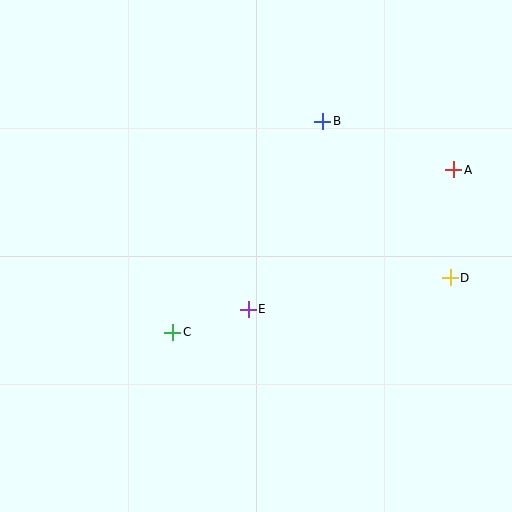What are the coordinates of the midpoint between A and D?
The midpoint between A and D is at (452, 224).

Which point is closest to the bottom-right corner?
Point D is closest to the bottom-right corner.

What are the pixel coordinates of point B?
Point B is at (323, 121).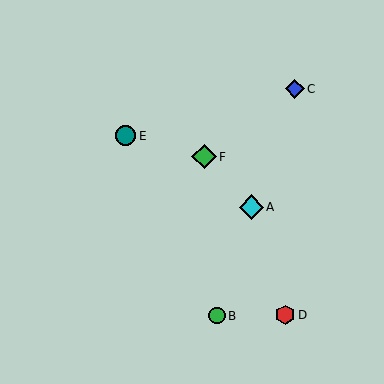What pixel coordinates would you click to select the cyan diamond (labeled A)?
Click at (251, 207) to select the cyan diamond A.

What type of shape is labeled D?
Shape D is a red hexagon.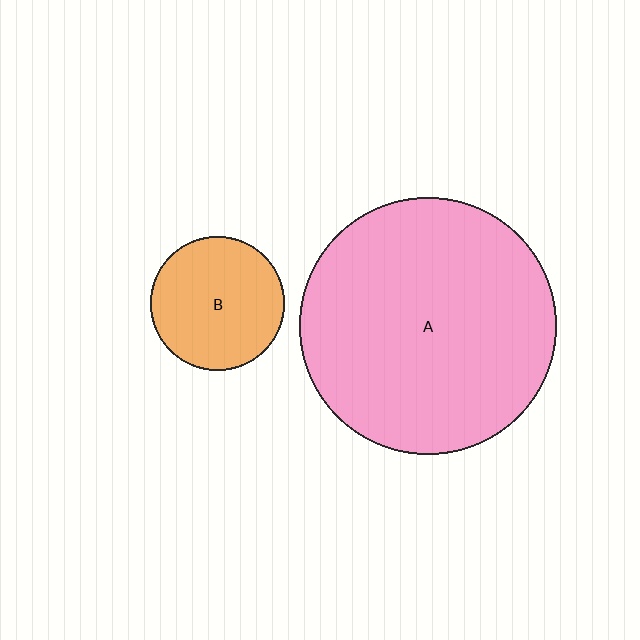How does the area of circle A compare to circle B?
Approximately 3.7 times.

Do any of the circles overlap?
No, none of the circles overlap.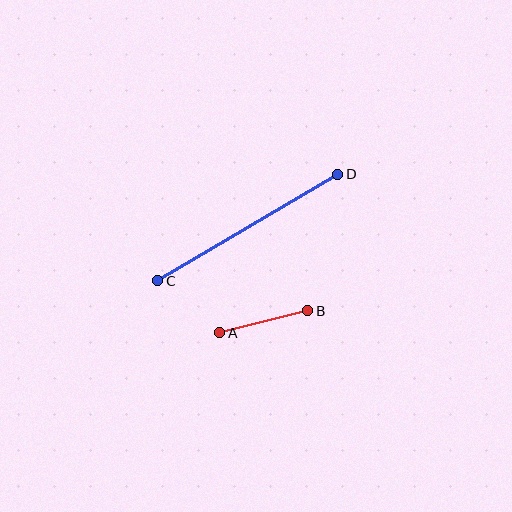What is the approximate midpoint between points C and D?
The midpoint is at approximately (248, 228) pixels.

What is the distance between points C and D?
The distance is approximately 209 pixels.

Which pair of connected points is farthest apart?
Points C and D are farthest apart.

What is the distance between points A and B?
The distance is approximately 91 pixels.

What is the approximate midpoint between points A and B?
The midpoint is at approximately (264, 322) pixels.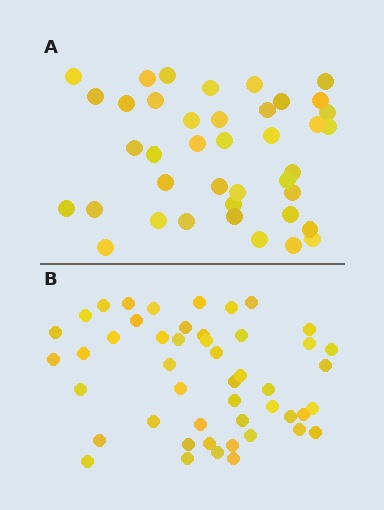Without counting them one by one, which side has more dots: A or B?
Region B (the bottom region) has more dots.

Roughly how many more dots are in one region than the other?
Region B has roughly 8 or so more dots than region A.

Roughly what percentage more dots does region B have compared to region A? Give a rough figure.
About 20% more.